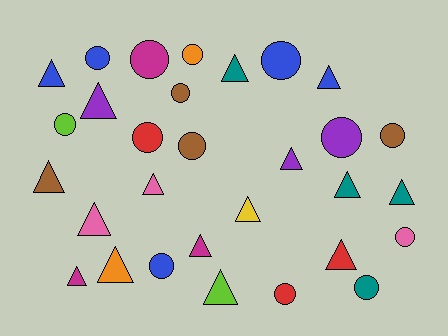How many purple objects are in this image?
There are 3 purple objects.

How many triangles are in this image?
There are 16 triangles.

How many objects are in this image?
There are 30 objects.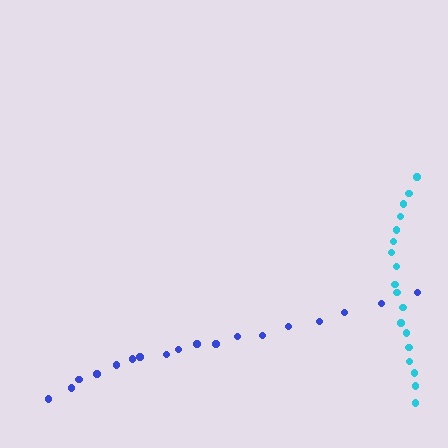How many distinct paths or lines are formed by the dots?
There are 2 distinct paths.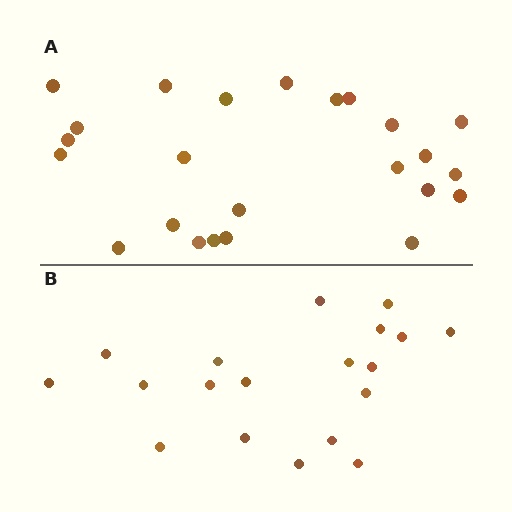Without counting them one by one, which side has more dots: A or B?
Region A (the top region) has more dots.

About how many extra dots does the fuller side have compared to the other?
Region A has about 5 more dots than region B.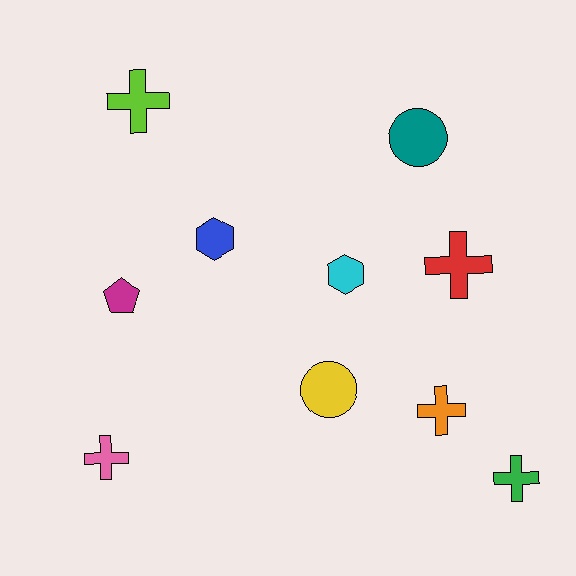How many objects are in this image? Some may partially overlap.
There are 10 objects.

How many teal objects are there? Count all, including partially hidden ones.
There is 1 teal object.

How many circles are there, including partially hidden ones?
There are 2 circles.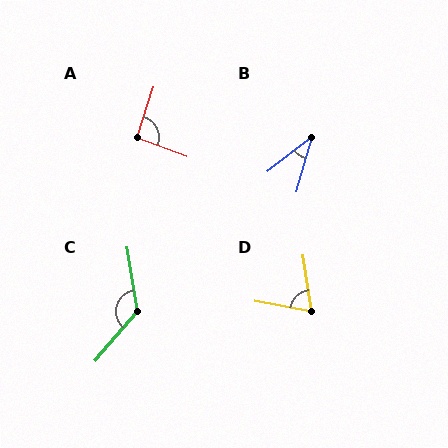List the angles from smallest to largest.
B (36°), D (71°), A (92°), C (130°).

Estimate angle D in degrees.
Approximately 71 degrees.